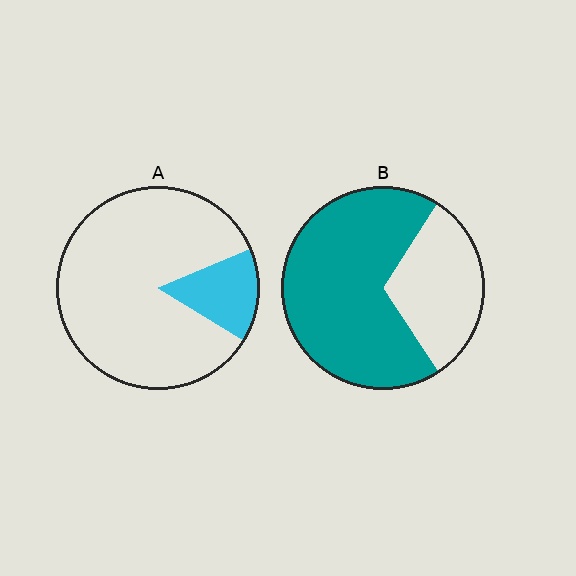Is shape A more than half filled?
No.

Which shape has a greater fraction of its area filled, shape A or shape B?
Shape B.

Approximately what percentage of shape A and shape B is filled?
A is approximately 15% and B is approximately 70%.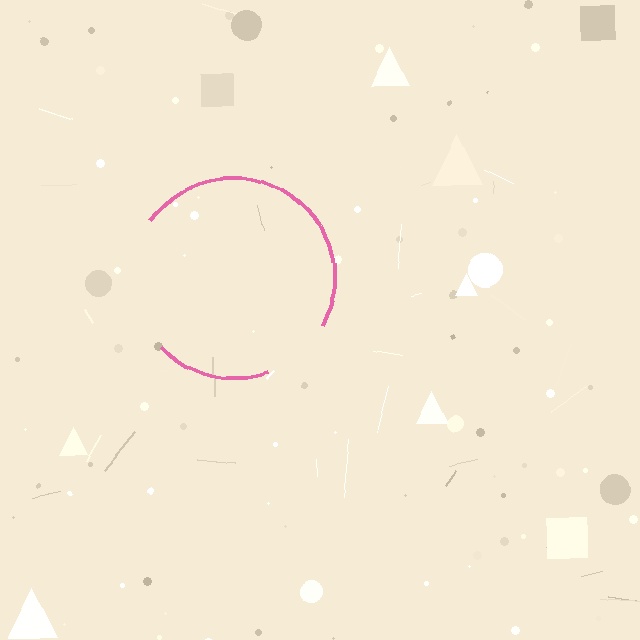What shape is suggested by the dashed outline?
The dashed outline suggests a circle.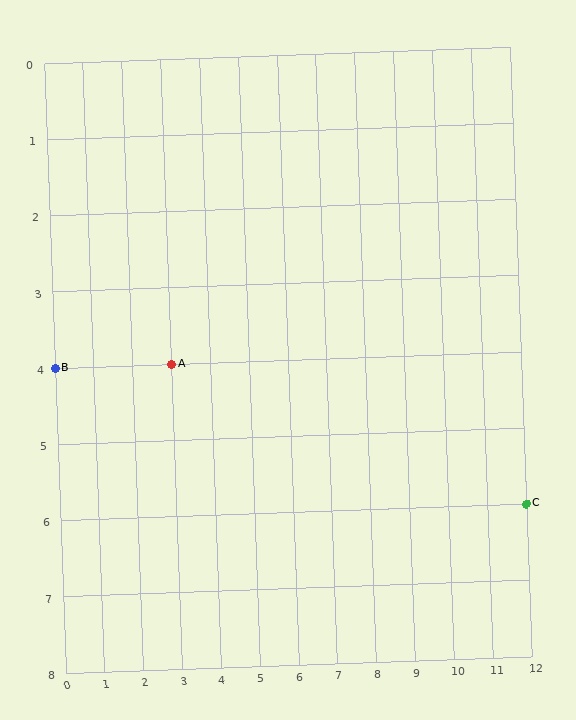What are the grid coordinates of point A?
Point A is at grid coordinates (3, 4).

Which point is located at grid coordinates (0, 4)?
Point B is at (0, 4).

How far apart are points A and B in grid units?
Points A and B are 3 columns apart.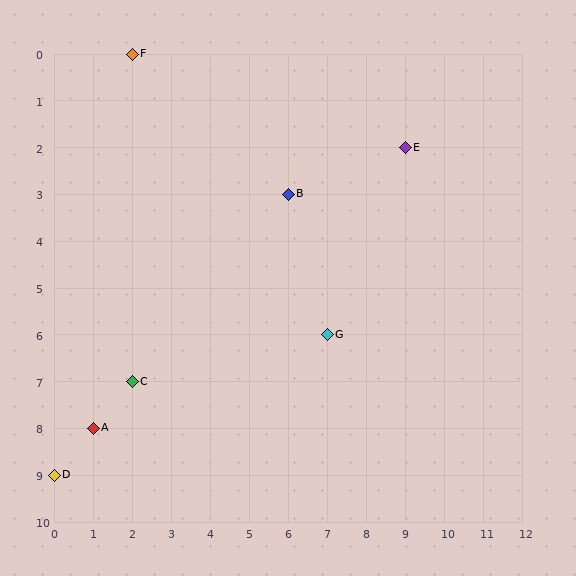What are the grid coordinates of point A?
Point A is at grid coordinates (1, 8).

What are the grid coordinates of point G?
Point G is at grid coordinates (7, 6).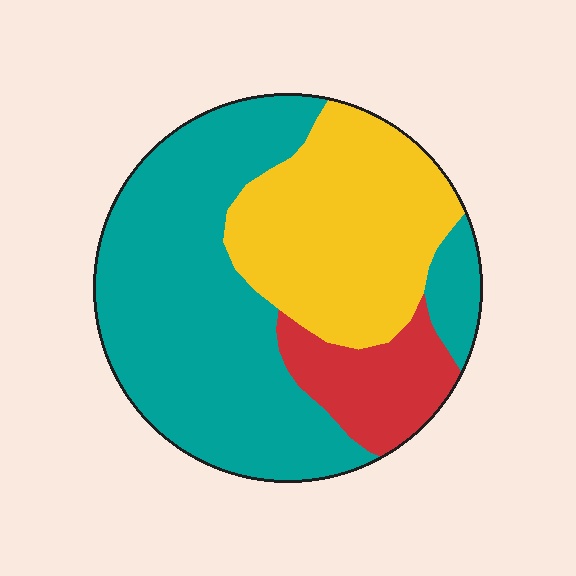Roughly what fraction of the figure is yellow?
Yellow covers 32% of the figure.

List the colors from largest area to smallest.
From largest to smallest: teal, yellow, red.